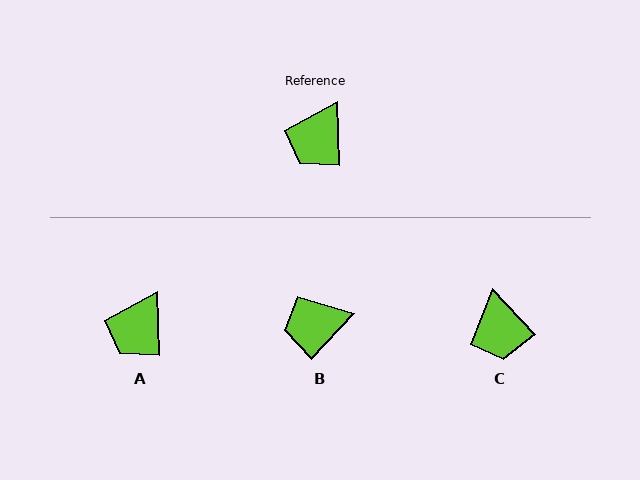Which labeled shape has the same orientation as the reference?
A.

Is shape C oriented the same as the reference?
No, it is off by about 41 degrees.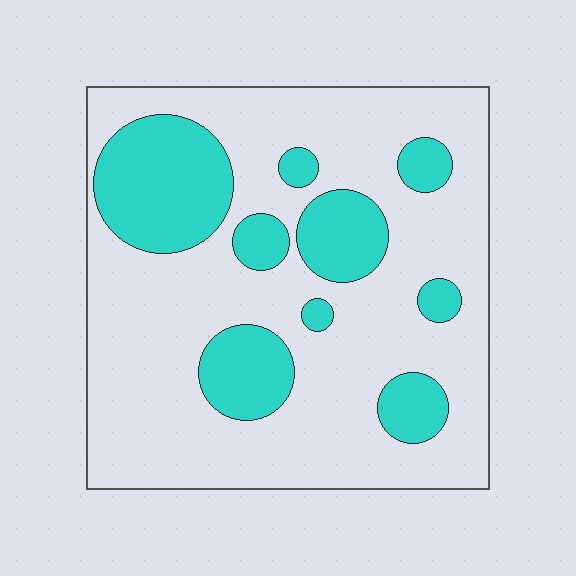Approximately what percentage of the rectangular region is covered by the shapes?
Approximately 25%.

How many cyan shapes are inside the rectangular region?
9.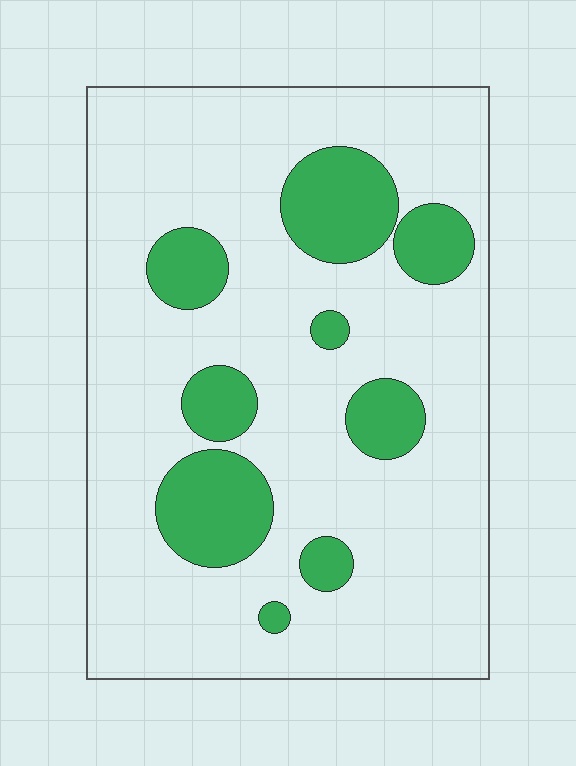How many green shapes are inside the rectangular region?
9.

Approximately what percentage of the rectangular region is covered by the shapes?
Approximately 20%.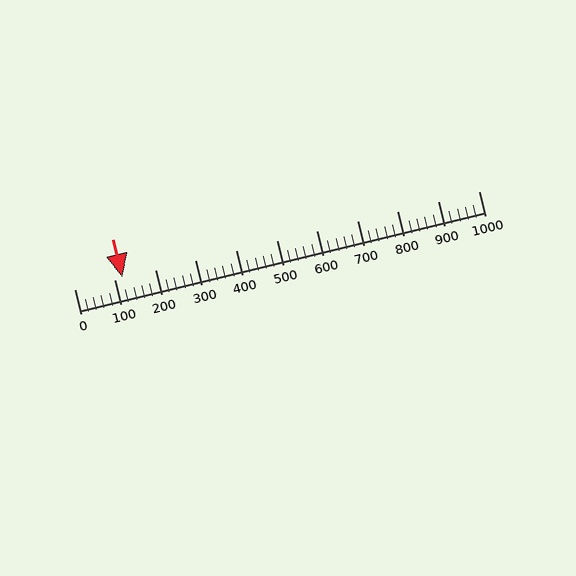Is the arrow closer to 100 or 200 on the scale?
The arrow is closer to 100.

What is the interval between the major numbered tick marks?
The major tick marks are spaced 100 units apart.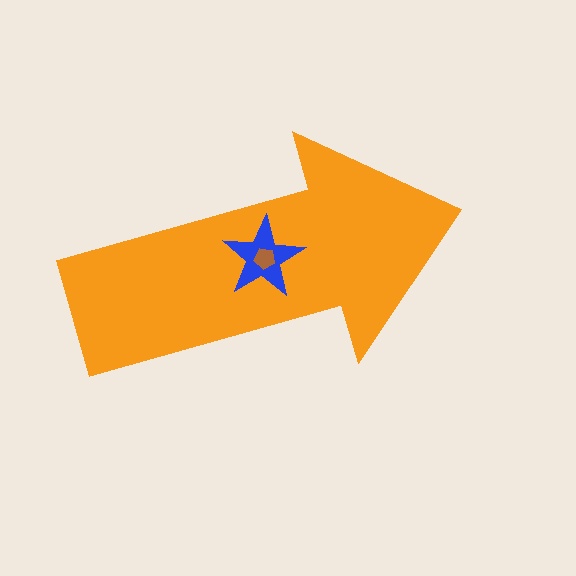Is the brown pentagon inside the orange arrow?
Yes.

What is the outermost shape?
The orange arrow.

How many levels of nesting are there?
3.